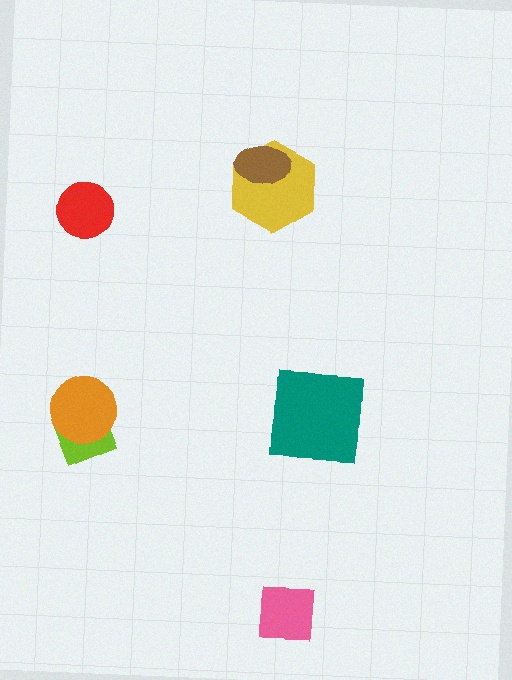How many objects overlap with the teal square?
0 objects overlap with the teal square.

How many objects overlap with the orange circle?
1 object overlaps with the orange circle.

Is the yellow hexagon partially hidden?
Yes, it is partially covered by another shape.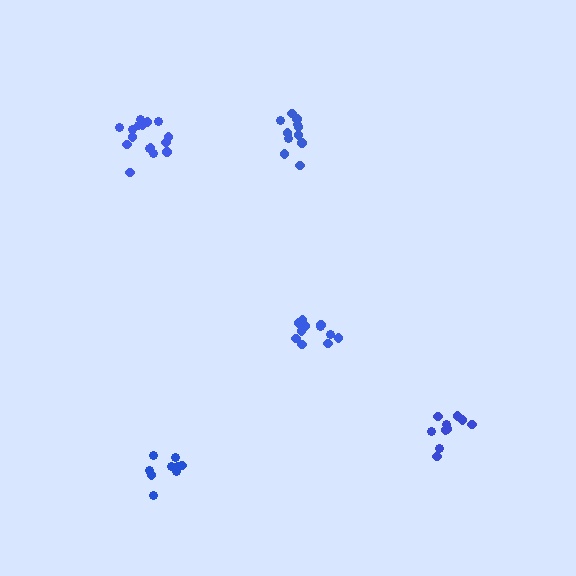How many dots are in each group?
Group 1: 10 dots, Group 2: 11 dots, Group 3: 16 dots, Group 4: 11 dots, Group 5: 10 dots (58 total).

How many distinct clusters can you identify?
There are 5 distinct clusters.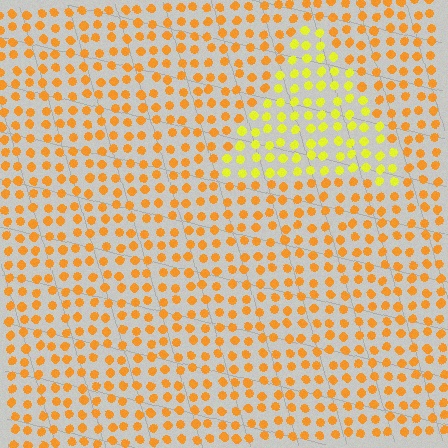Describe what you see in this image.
The image is filled with small orange elements in a uniform arrangement. A triangle-shaped region is visible where the elements are tinted to a slightly different hue, forming a subtle color boundary.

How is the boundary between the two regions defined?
The boundary is defined purely by a slight shift in hue (about 33 degrees). Spacing, size, and orientation are identical on both sides.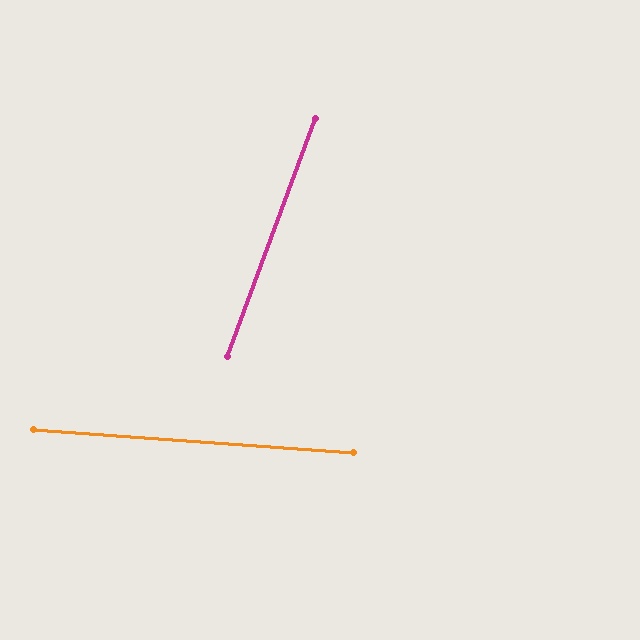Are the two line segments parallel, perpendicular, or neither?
Neither parallel nor perpendicular — they differ by about 74°.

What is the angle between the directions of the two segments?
Approximately 74 degrees.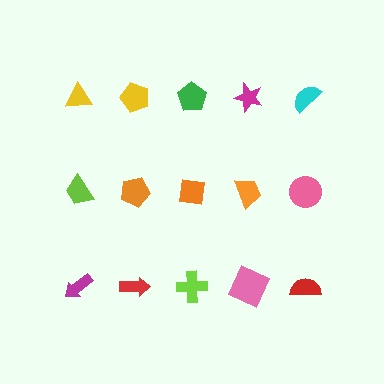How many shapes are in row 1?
5 shapes.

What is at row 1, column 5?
A cyan semicircle.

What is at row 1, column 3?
A green pentagon.